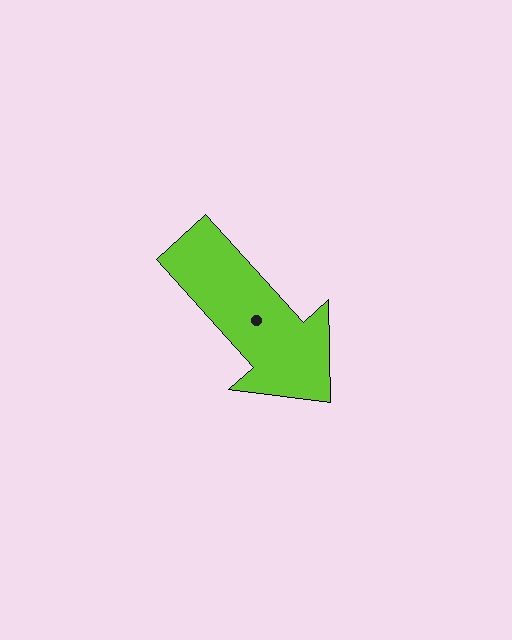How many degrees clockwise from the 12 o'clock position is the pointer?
Approximately 138 degrees.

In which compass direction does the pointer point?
Southeast.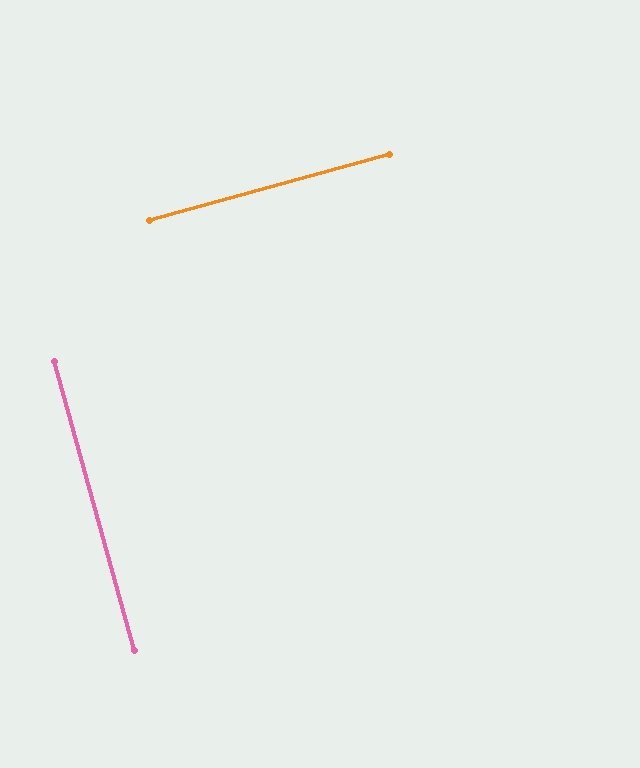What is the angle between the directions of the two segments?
Approximately 90 degrees.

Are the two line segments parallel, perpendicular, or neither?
Perpendicular — they meet at approximately 90°.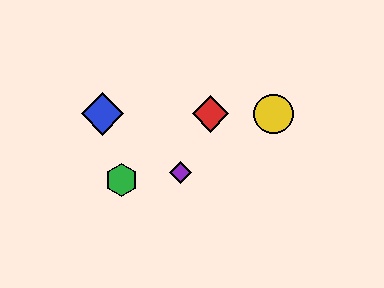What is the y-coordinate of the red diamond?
The red diamond is at y≈114.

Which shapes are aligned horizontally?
The red diamond, the blue diamond, the yellow circle are aligned horizontally.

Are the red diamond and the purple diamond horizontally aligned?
No, the red diamond is at y≈114 and the purple diamond is at y≈173.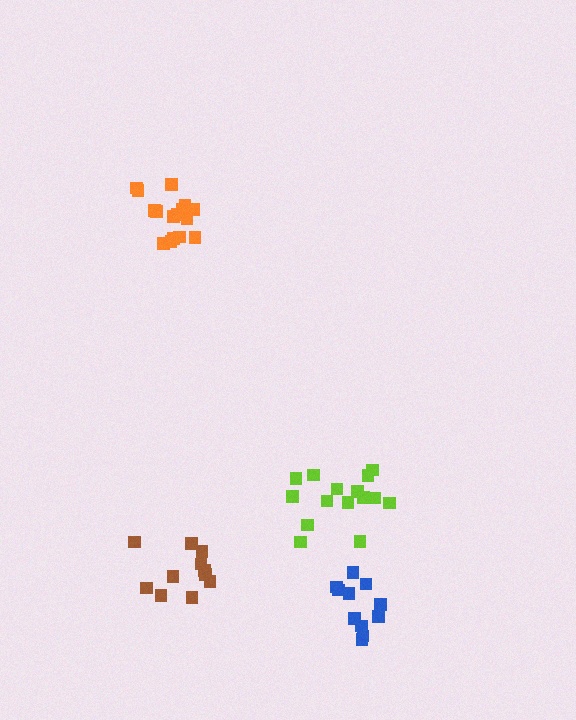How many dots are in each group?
Group 1: 11 dots, Group 2: 11 dots, Group 3: 15 dots, Group 4: 16 dots (53 total).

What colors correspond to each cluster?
The clusters are colored: blue, brown, lime, orange.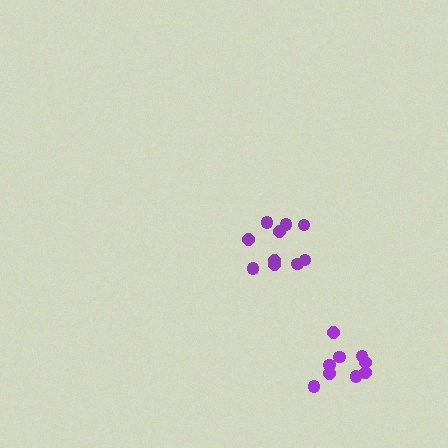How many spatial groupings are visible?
There are 2 spatial groupings.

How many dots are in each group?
Group 1: 10 dots, Group 2: 9 dots (19 total).